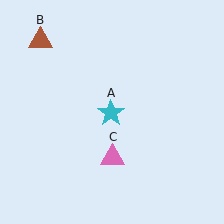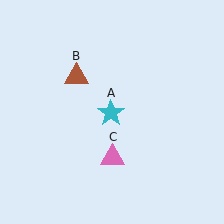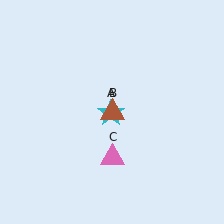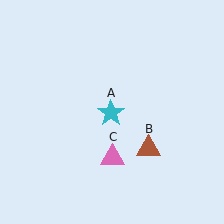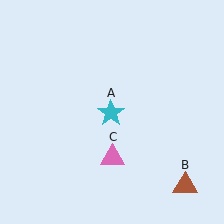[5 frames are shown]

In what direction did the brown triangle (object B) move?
The brown triangle (object B) moved down and to the right.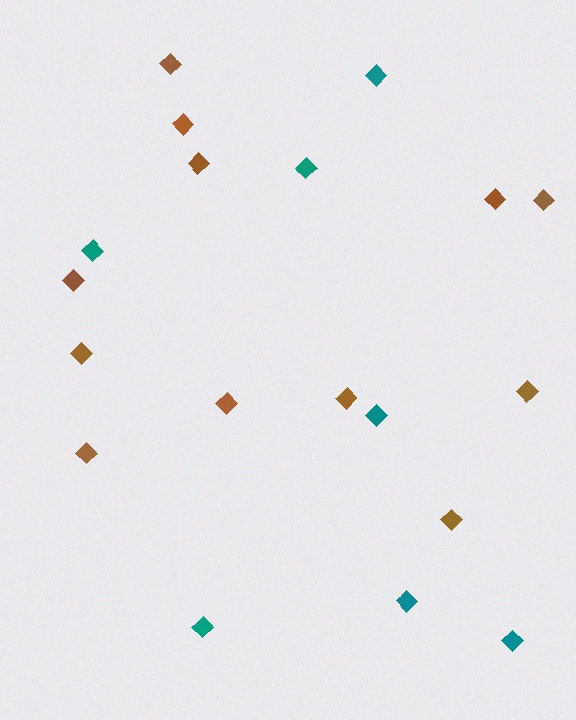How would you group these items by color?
There are 2 groups: one group of brown diamonds (12) and one group of teal diamonds (7).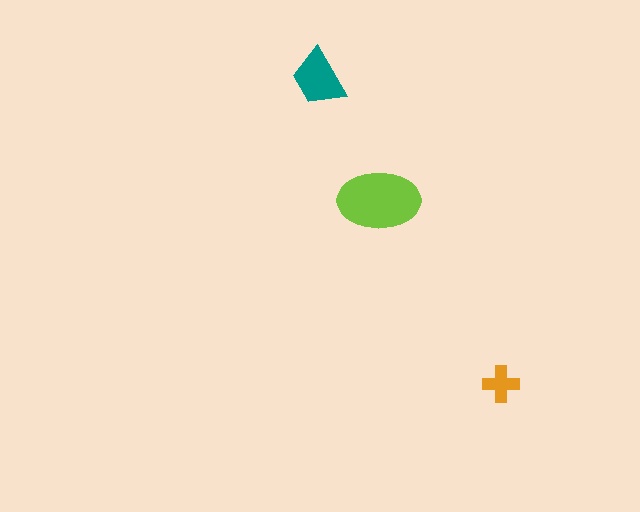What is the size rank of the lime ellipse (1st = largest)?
1st.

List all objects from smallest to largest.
The orange cross, the teal trapezoid, the lime ellipse.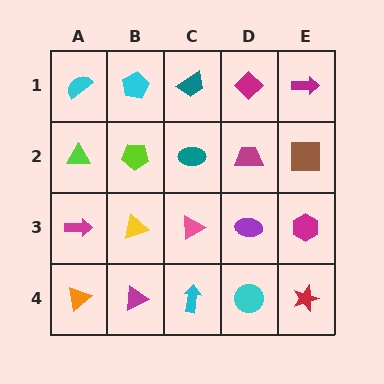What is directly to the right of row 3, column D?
A magenta hexagon.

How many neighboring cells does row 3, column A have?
3.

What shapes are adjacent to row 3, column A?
A lime triangle (row 2, column A), an orange triangle (row 4, column A), a yellow triangle (row 3, column B).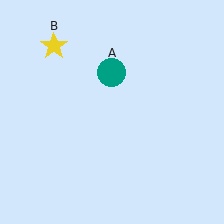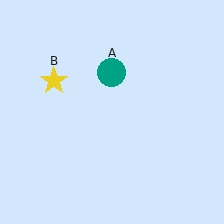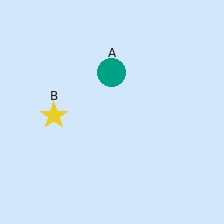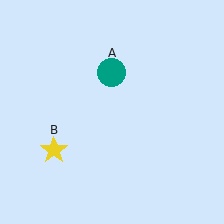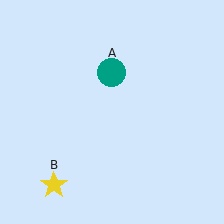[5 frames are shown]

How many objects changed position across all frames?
1 object changed position: yellow star (object B).